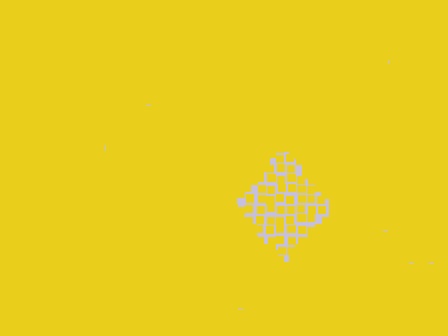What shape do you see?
I see a diamond.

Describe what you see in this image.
The image contains small yellow elements arranged at two different densities. A diamond-shaped region is visible where the elements are less densely packed than the surrounding area.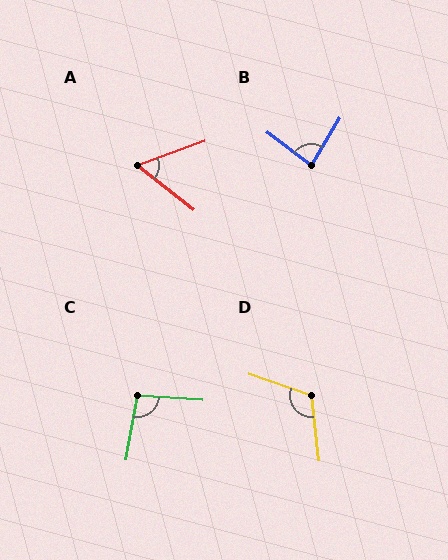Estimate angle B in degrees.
Approximately 84 degrees.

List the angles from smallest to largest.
A (59°), B (84°), C (97°), D (116°).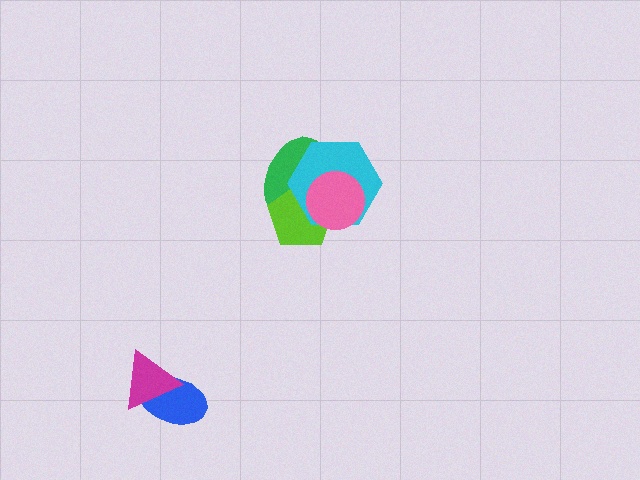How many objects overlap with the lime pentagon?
3 objects overlap with the lime pentagon.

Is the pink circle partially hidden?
No, no other shape covers it.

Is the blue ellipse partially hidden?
Yes, it is partially covered by another shape.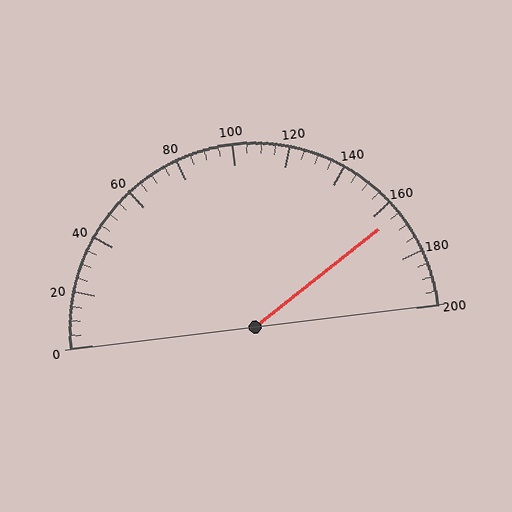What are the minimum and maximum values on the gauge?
The gauge ranges from 0 to 200.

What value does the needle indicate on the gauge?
The needle indicates approximately 165.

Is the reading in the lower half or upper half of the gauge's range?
The reading is in the upper half of the range (0 to 200).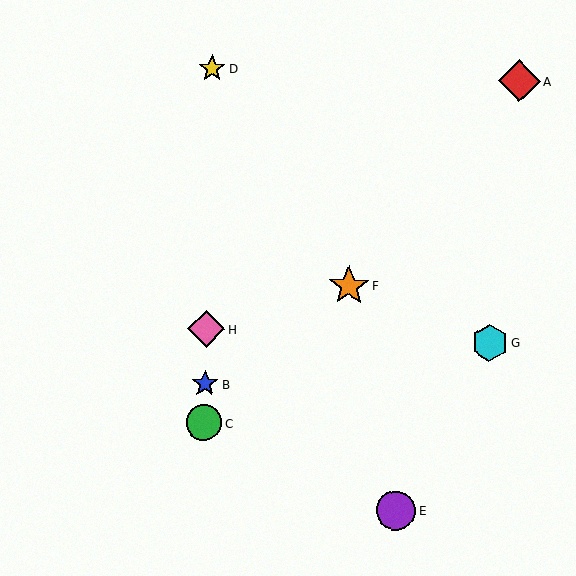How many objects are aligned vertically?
4 objects (B, C, D, H) are aligned vertically.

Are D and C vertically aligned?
Yes, both are at x≈212.